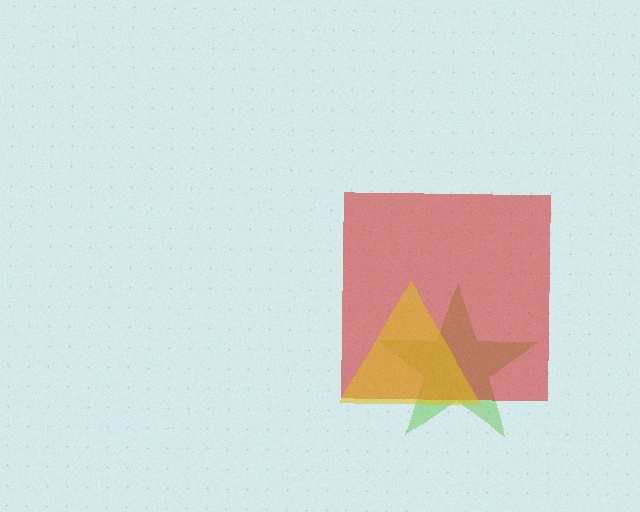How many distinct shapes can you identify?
There are 3 distinct shapes: a lime star, a red square, a yellow triangle.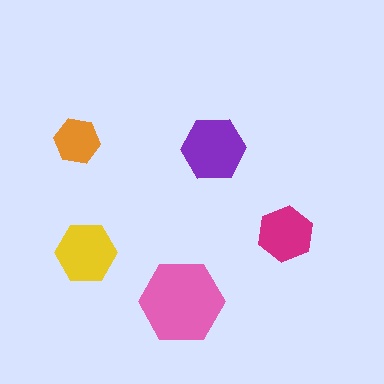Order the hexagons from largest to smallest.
the pink one, the purple one, the yellow one, the magenta one, the orange one.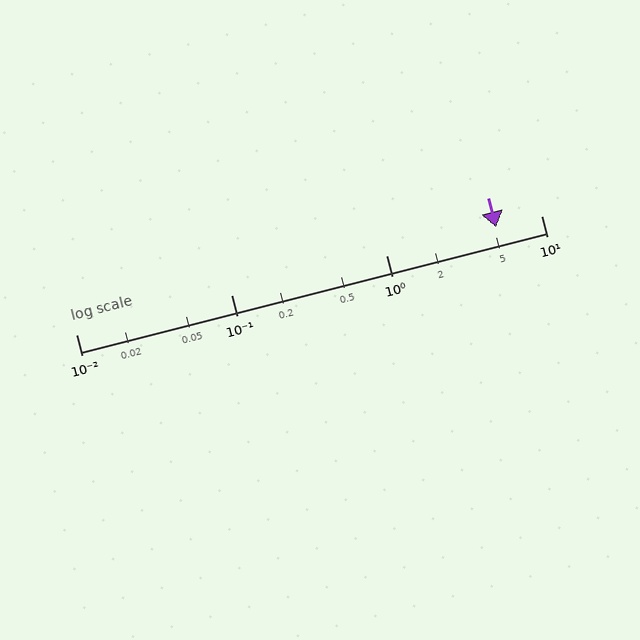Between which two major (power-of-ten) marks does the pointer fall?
The pointer is between 1 and 10.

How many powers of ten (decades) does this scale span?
The scale spans 3 decades, from 0.01 to 10.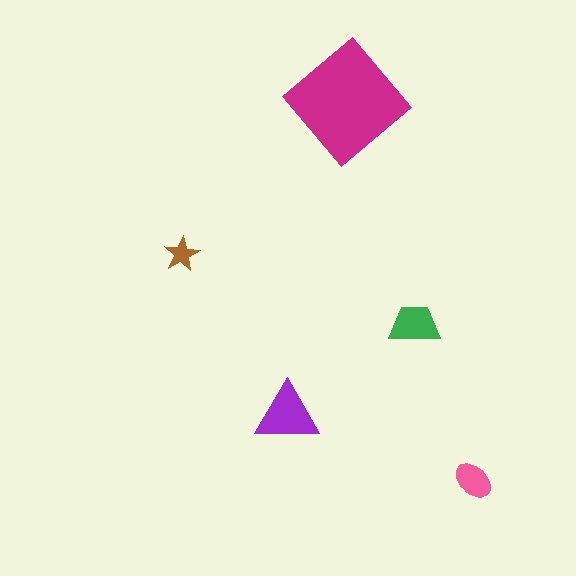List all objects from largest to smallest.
The magenta diamond, the purple triangle, the green trapezoid, the pink ellipse, the brown star.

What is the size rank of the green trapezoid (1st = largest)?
3rd.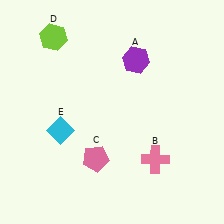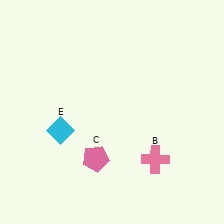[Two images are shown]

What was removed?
The lime hexagon (D), the purple hexagon (A) were removed in Image 2.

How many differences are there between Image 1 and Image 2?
There are 2 differences between the two images.